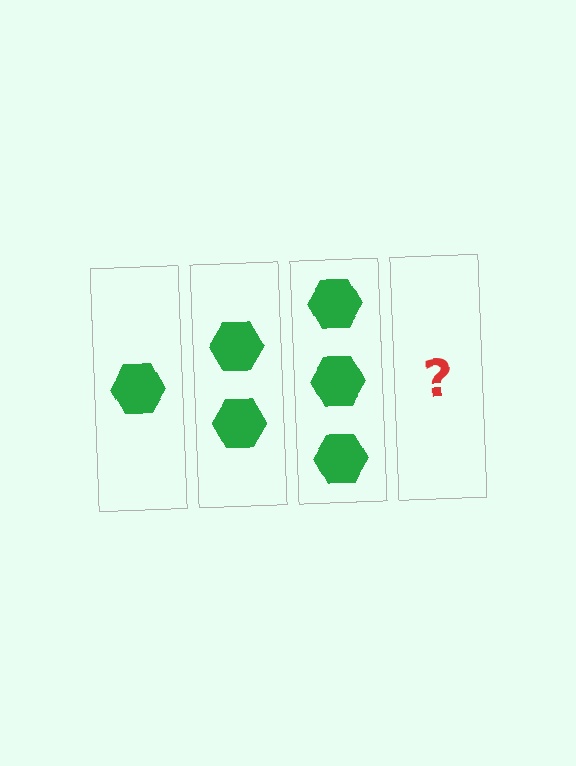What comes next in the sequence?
The next element should be 4 hexagons.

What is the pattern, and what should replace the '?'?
The pattern is that each step adds one more hexagon. The '?' should be 4 hexagons.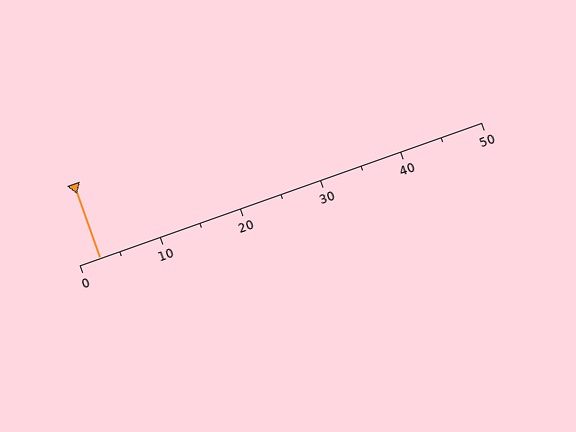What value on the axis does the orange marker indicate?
The marker indicates approximately 2.5.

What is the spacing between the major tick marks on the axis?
The major ticks are spaced 10 apart.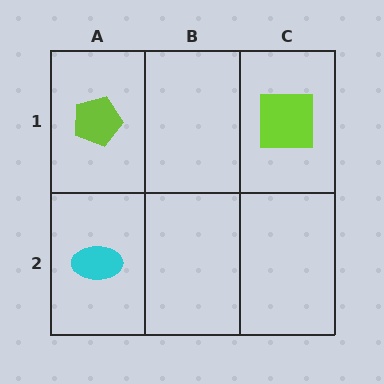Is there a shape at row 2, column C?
No, that cell is empty.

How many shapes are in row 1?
2 shapes.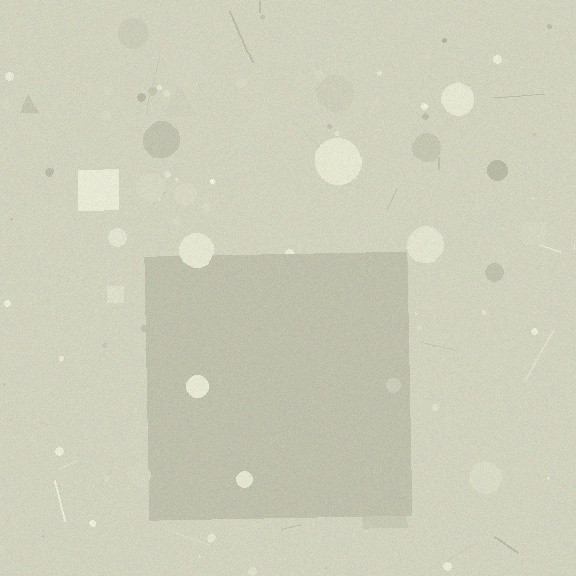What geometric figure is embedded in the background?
A square is embedded in the background.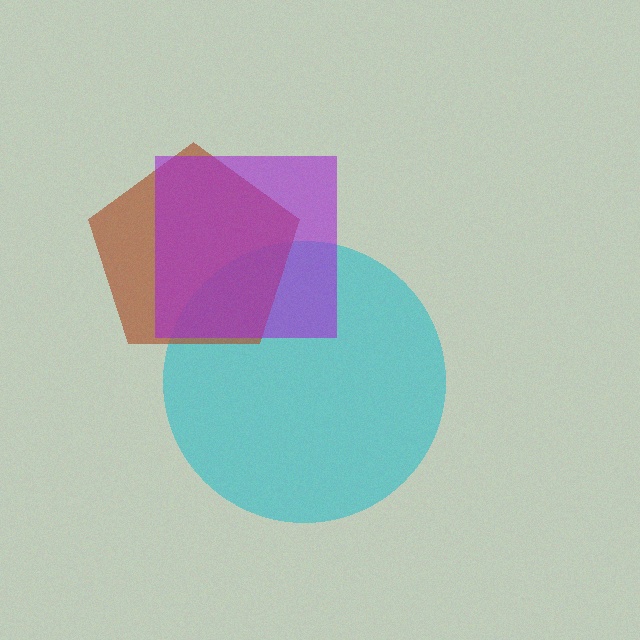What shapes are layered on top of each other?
The layered shapes are: a cyan circle, a brown pentagon, a purple square.